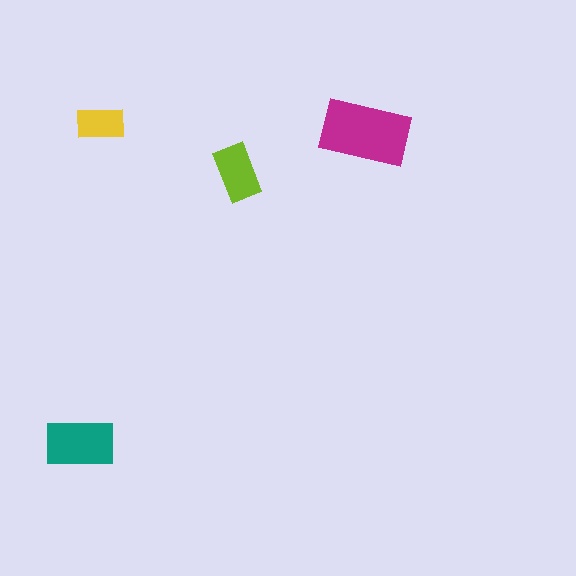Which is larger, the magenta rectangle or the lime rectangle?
The magenta one.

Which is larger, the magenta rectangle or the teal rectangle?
The magenta one.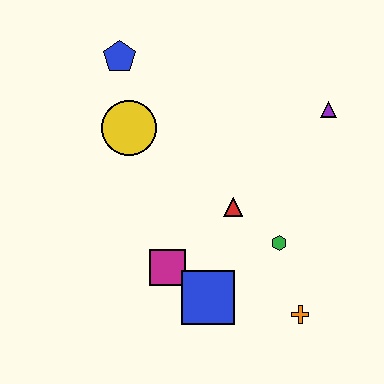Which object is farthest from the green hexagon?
The blue pentagon is farthest from the green hexagon.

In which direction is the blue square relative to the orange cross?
The blue square is to the left of the orange cross.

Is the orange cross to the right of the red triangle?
Yes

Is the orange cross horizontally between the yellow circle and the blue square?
No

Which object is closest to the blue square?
The magenta square is closest to the blue square.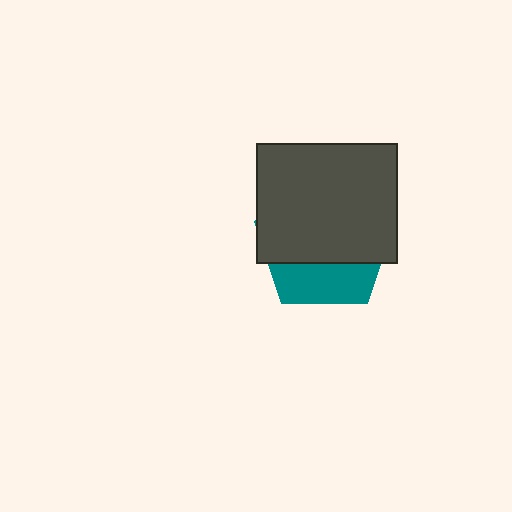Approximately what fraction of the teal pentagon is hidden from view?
Roughly 69% of the teal pentagon is hidden behind the dark gray rectangle.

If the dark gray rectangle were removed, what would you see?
You would see the complete teal pentagon.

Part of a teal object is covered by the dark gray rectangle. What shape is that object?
It is a pentagon.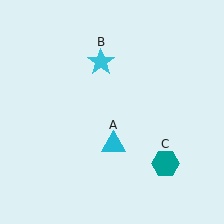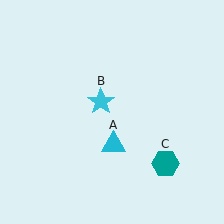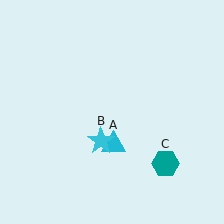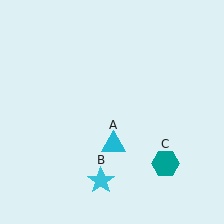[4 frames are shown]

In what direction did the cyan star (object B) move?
The cyan star (object B) moved down.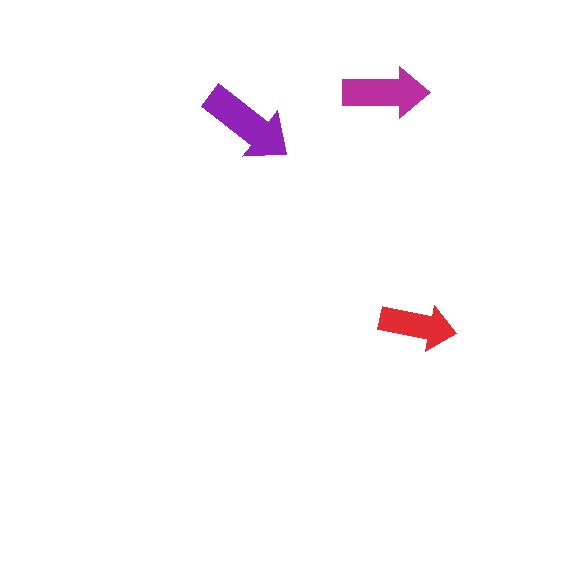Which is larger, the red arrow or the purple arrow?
The purple one.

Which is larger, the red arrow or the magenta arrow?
The magenta one.